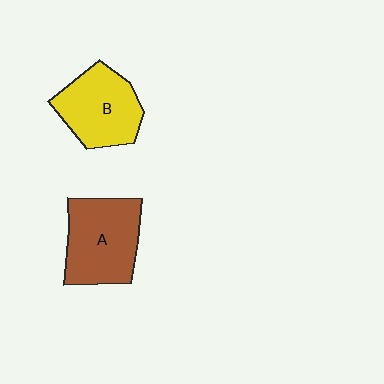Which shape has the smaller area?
Shape B (yellow).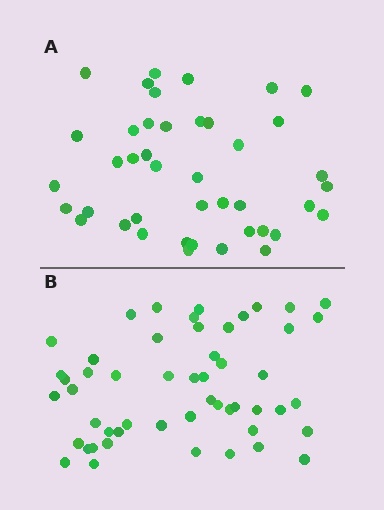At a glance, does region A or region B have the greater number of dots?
Region B (the bottom region) has more dots.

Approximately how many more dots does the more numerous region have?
Region B has roughly 10 or so more dots than region A.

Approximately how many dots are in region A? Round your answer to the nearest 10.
About 40 dots. (The exact count is 42, which rounds to 40.)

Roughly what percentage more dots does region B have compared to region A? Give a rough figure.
About 25% more.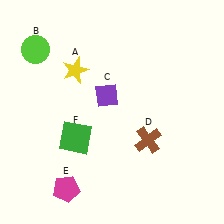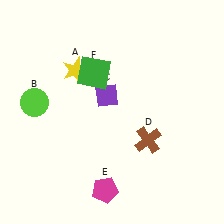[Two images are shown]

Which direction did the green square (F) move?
The green square (F) moved up.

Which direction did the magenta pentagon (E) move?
The magenta pentagon (E) moved right.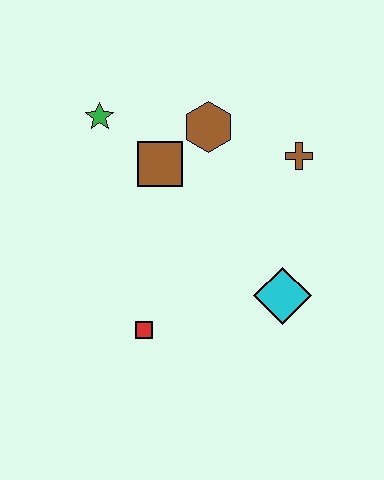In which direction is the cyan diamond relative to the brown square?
The cyan diamond is below the brown square.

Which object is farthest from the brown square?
The cyan diamond is farthest from the brown square.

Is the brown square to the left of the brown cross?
Yes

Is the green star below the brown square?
No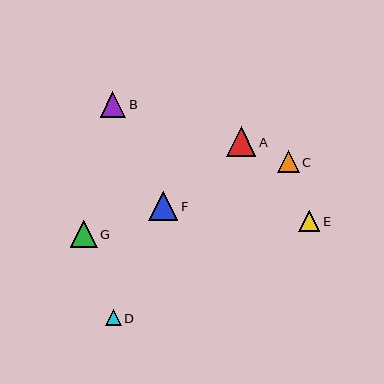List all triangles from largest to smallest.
From largest to smallest: F, A, G, B, C, E, D.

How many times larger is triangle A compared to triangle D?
Triangle A is approximately 1.8 times the size of triangle D.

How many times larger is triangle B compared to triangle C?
Triangle B is approximately 1.2 times the size of triangle C.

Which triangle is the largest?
Triangle F is the largest with a size of approximately 30 pixels.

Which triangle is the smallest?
Triangle D is the smallest with a size of approximately 16 pixels.